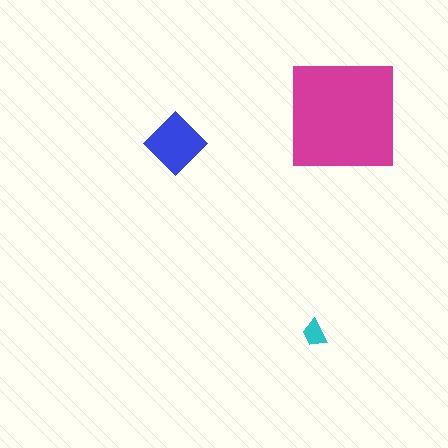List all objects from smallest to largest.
The cyan trapezoid, the blue diamond, the magenta square.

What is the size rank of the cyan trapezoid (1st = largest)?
3rd.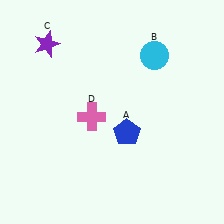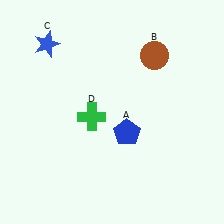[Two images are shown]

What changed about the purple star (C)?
In Image 1, C is purple. In Image 2, it changed to blue.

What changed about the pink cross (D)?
In Image 1, D is pink. In Image 2, it changed to green.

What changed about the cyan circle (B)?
In Image 1, B is cyan. In Image 2, it changed to brown.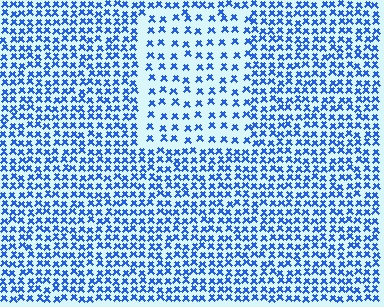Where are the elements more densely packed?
The elements are more densely packed outside the rectangle boundary.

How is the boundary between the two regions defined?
The boundary is defined by a change in element density (approximately 2.0x ratio). All elements are the same color, size, and shape.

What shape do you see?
I see a rectangle.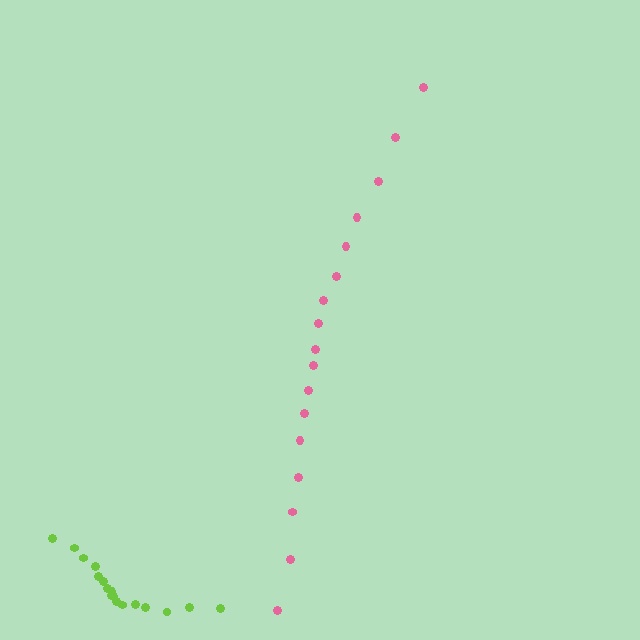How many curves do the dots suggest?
There are 2 distinct paths.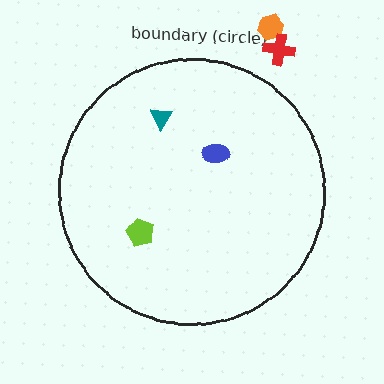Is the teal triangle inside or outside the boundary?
Inside.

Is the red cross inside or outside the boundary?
Outside.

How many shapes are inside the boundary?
3 inside, 2 outside.